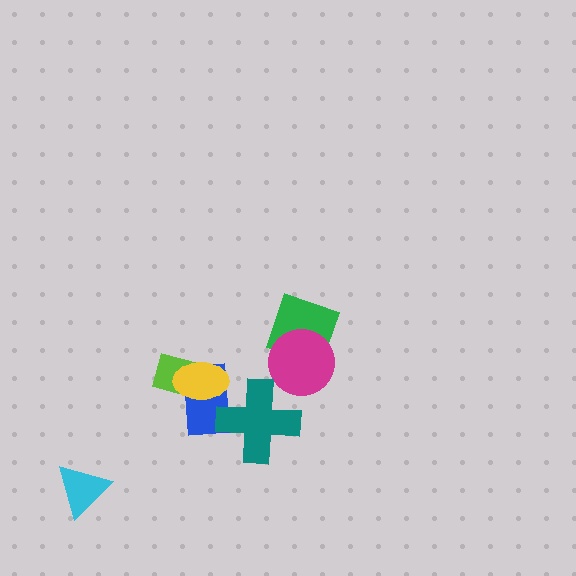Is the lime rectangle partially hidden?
Yes, it is partially covered by another shape.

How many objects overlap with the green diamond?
1 object overlaps with the green diamond.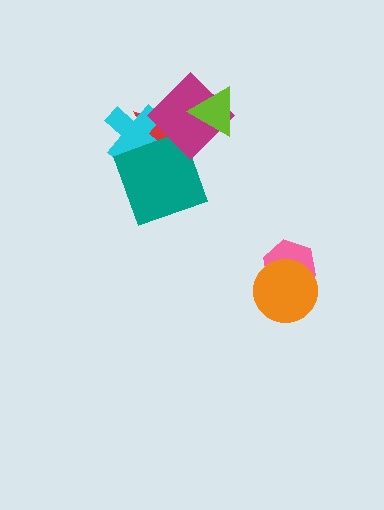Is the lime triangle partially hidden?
No, no other shape covers it.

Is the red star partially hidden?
Yes, it is partially covered by another shape.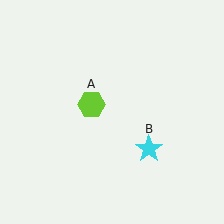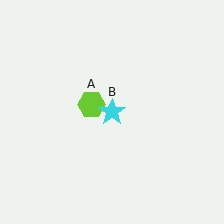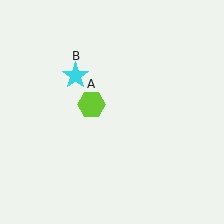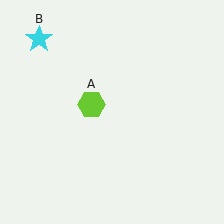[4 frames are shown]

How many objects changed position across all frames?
1 object changed position: cyan star (object B).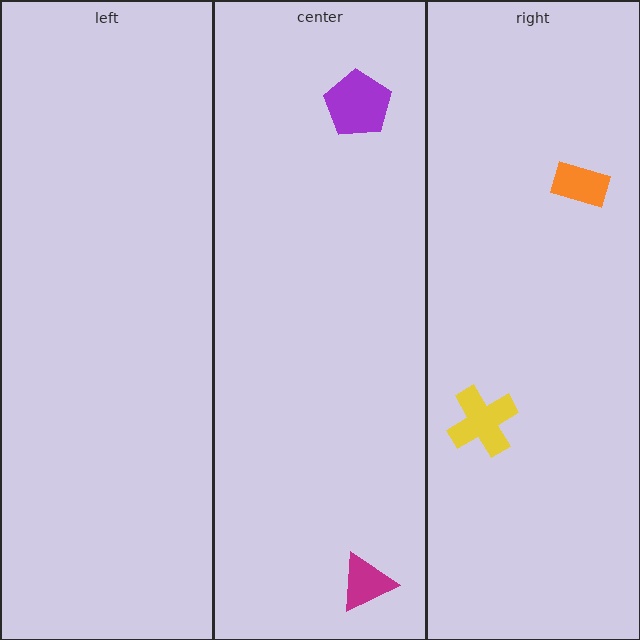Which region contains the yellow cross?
The right region.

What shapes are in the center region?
The purple pentagon, the magenta triangle.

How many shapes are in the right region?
2.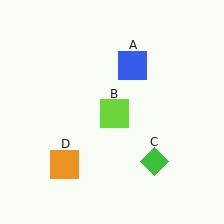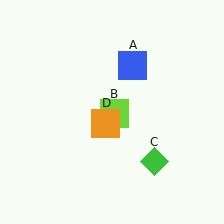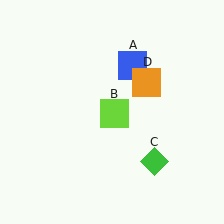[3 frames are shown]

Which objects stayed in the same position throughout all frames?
Blue square (object A) and lime square (object B) and green diamond (object C) remained stationary.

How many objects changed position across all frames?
1 object changed position: orange square (object D).